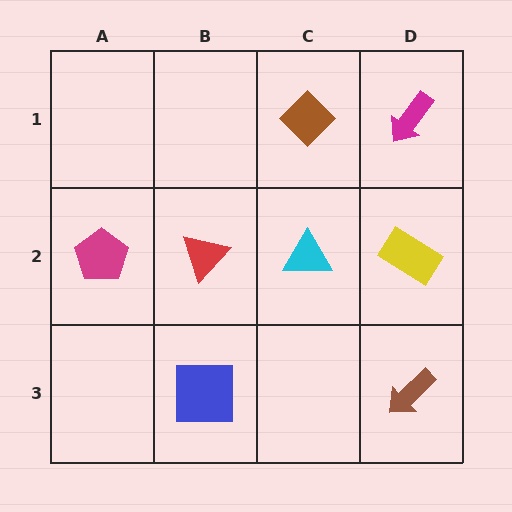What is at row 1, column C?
A brown diamond.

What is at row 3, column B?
A blue square.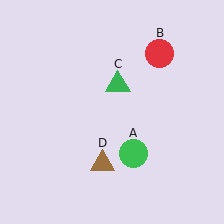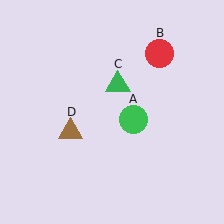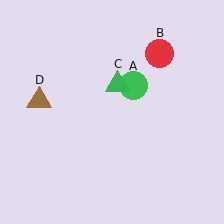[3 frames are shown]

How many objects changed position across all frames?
2 objects changed position: green circle (object A), brown triangle (object D).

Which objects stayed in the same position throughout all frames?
Red circle (object B) and green triangle (object C) remained stationary.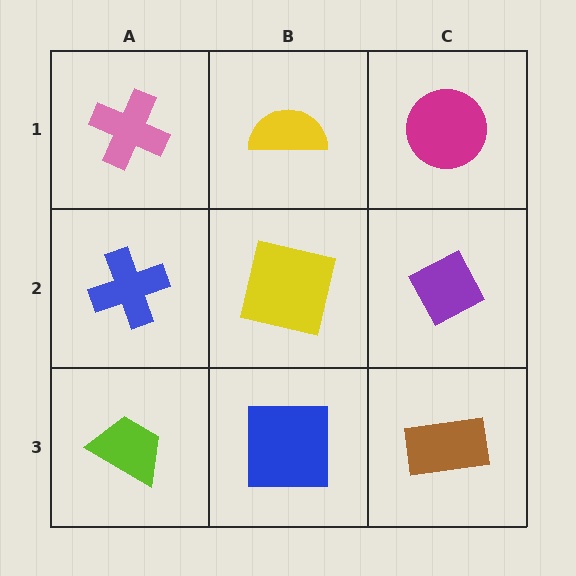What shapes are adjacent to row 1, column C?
A purple diamond (row 2, column C), a yellow semicircle (row 1, column B).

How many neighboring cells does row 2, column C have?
3.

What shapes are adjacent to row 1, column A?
A blue cross (row 2, column A), a yellow semicircle (row 1, column B).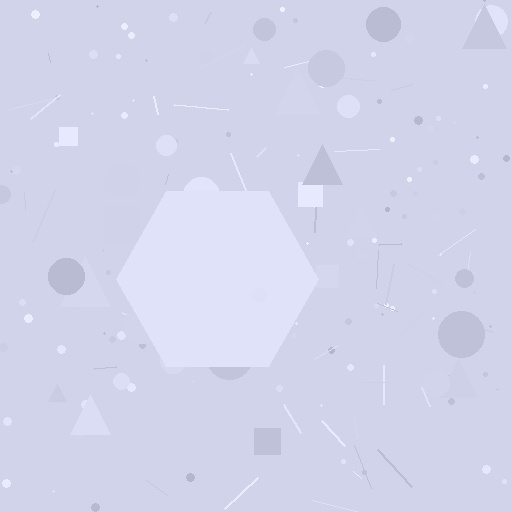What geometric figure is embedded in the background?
A hexagon is embedded in the background.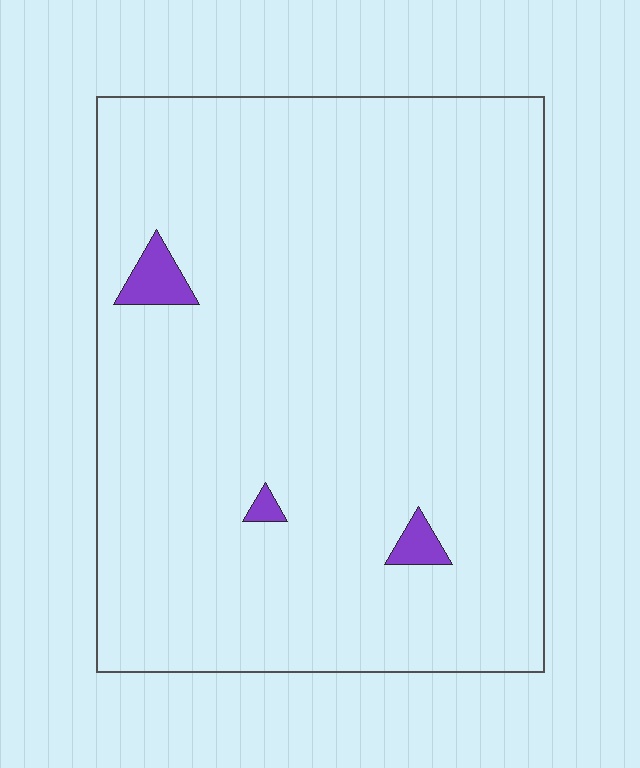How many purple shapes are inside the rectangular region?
3.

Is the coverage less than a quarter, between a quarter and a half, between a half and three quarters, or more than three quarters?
Less than a quarter.